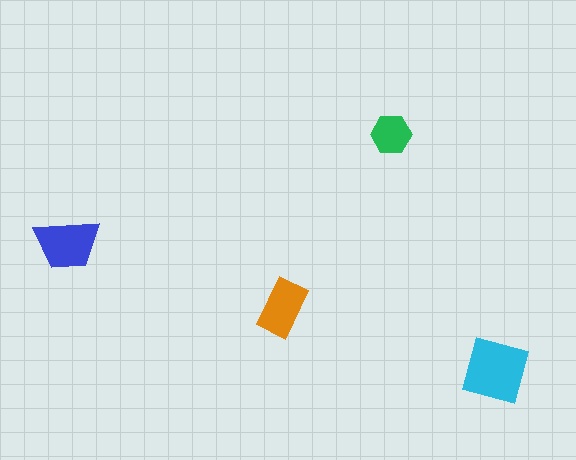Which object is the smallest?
The green hexagon.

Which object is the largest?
The cyan diamond.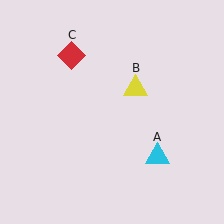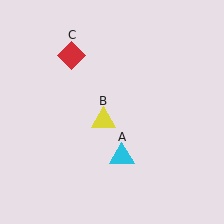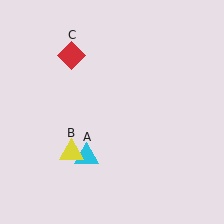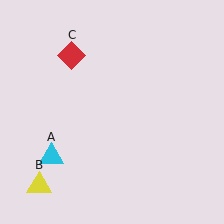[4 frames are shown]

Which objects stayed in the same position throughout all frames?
Red diamond (object C) remained stationary.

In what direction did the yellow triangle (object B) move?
The yellow triangle (object B) moved down and to the left.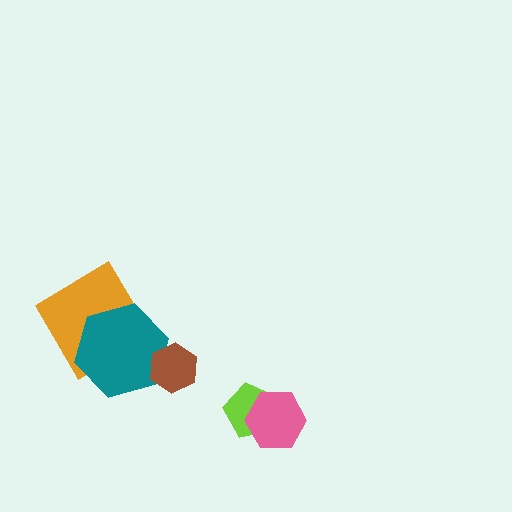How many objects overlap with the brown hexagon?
1 object overlaps with the brown hexagon.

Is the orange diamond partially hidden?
Yes, it is partially covered by another shape.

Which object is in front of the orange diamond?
The teal hexagon is in front of the orange diamond.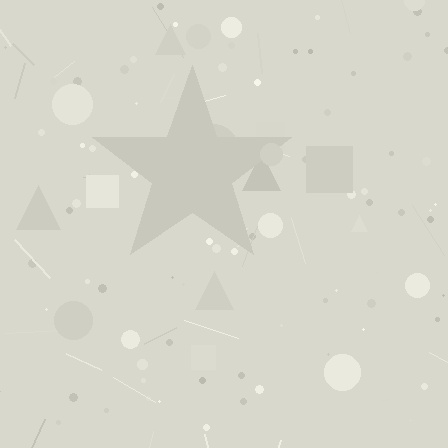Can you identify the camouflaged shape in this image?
The camouflaged shape is a star.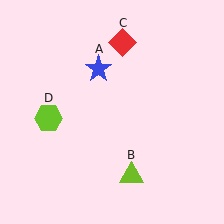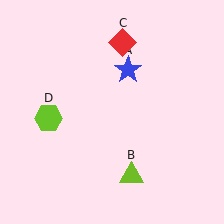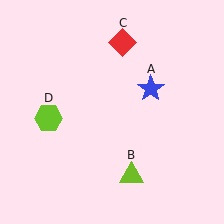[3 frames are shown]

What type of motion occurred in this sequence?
The blue star (object A) rotated clockwise around the center of the scene.